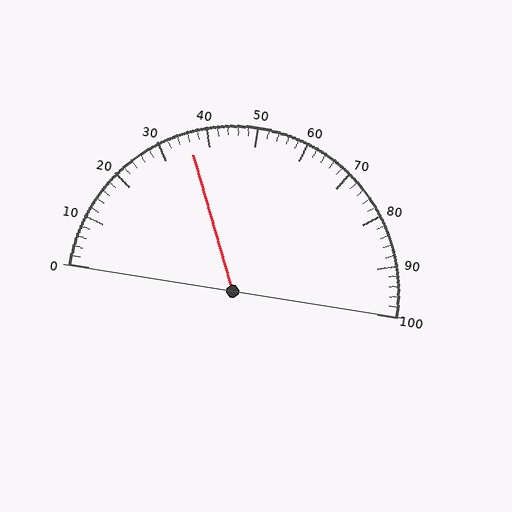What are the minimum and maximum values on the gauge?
The gauge ranges from 0 to 100.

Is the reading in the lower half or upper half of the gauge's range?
The reading is in the lower half of the range (0 to 100).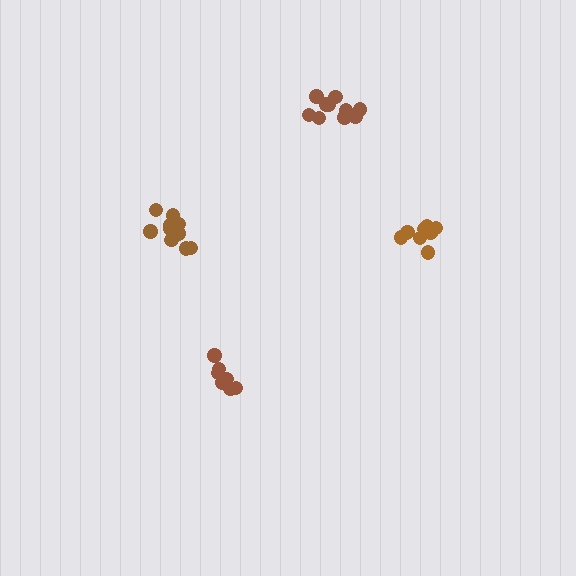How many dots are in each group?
Group 1: 11 dots, Group 2: 7 dots, Group 3: 10 dots, Group 4: 11 dots (39 total).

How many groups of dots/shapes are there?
There are 4 groups.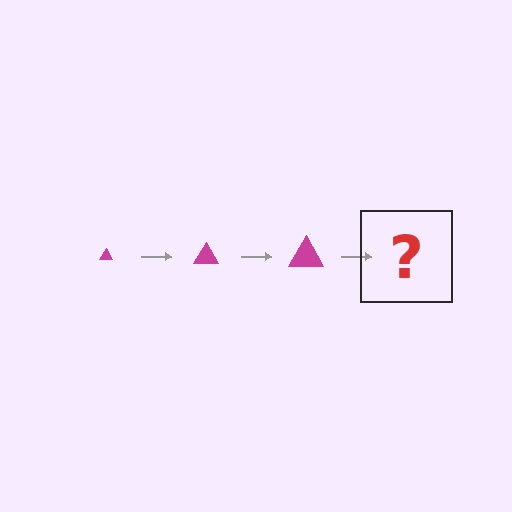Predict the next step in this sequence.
The next step is a magenta triangle, larger than the previous one.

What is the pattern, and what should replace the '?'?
The pattern is that the triangle gets progressively larger each step. The '?' should be a magenta triangle, larger than the previous one.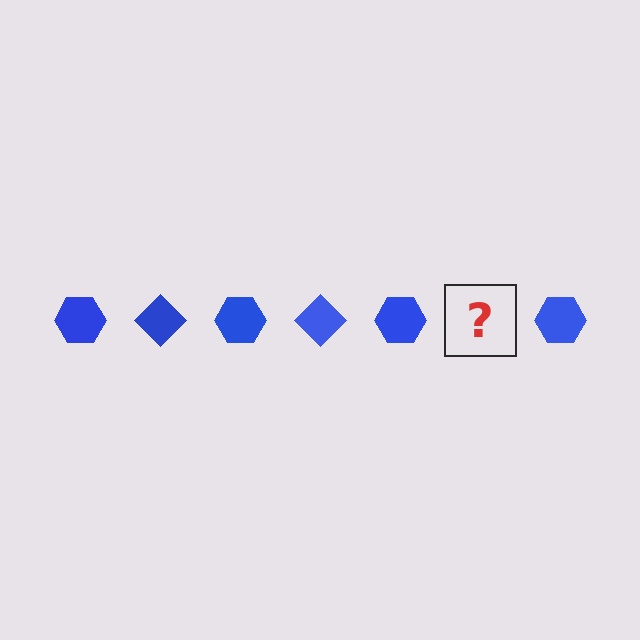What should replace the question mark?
The question mark should be replaced with a blue diamond.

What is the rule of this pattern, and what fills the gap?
The rule is that the pattern cycles through hexagon, diamond shapes in blue. The gap should be filled with a blue diamond.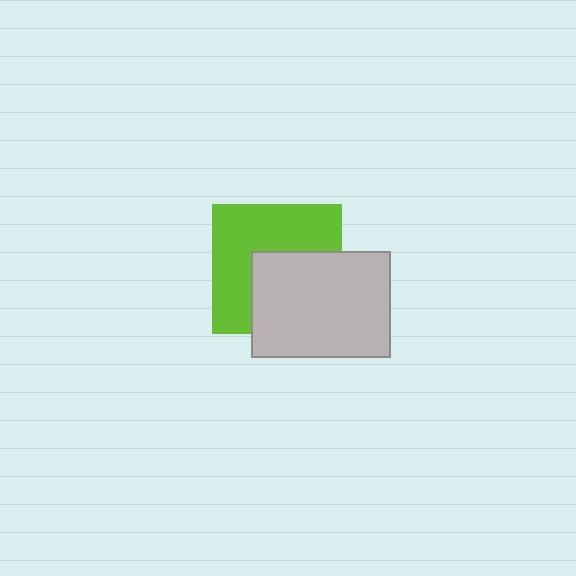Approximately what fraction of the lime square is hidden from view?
Roughly 44% of the lime square is hidden behind the light gray rectangle.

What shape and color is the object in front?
The object in front is a light gray rectangle.